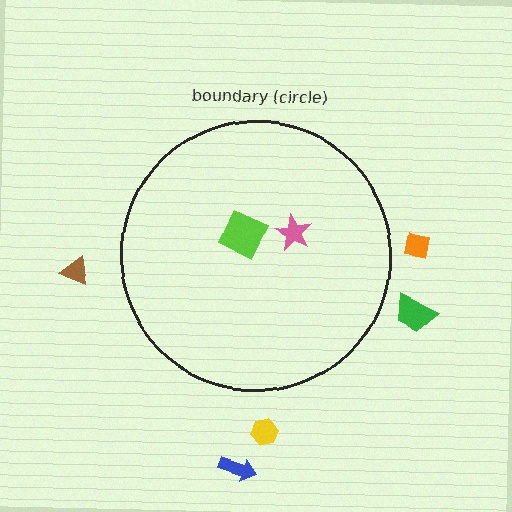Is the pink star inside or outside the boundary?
Inside.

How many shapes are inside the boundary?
2 inside, 5 outside.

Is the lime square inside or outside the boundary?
Inside.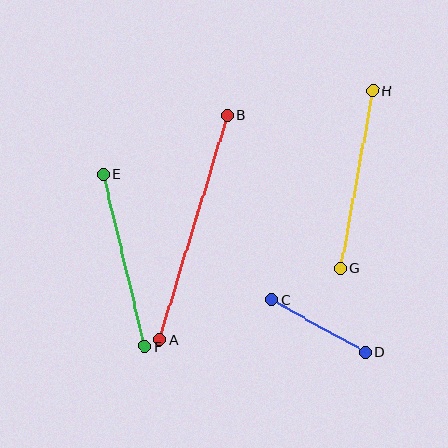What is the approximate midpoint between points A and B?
The midpoint is at approximately (193, 227) pixels.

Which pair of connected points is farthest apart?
Points A and B are farthest apart.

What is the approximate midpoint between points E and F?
The midpoint is at approximately (124, 260) pixels.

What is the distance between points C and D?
The distance is approximately 107 pixels.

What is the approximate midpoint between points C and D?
The midpoint is at approximately (318, 326) pixels.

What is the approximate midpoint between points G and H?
The midpoint is at approximately (357, 179) pixels.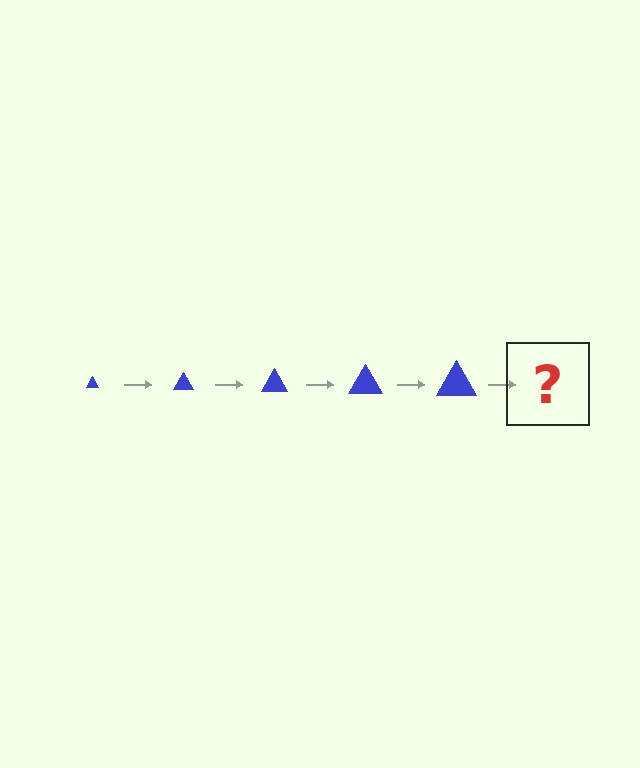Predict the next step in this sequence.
The next step is a blue triangle, larger than the previous one.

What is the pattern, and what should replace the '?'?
The pattern is that the triangle gets progressively larger each step. The '?' should be a blue triangle, larger than the previous one.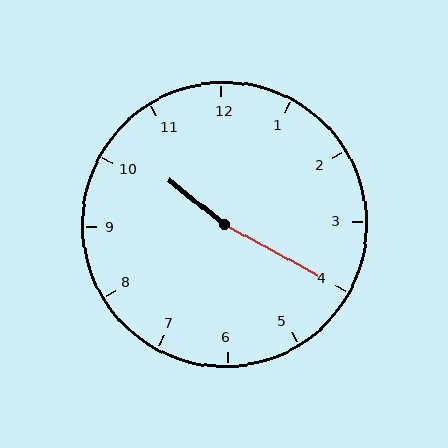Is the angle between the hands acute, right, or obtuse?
It is obtuse.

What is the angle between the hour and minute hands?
Approximately 170 degrees.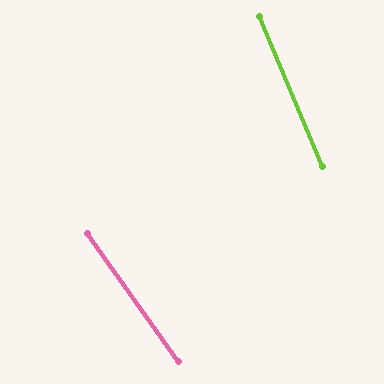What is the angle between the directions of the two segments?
Approximately 13 degrees.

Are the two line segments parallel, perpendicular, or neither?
Neither parallel nor perpendicular — they differ by about 13°.